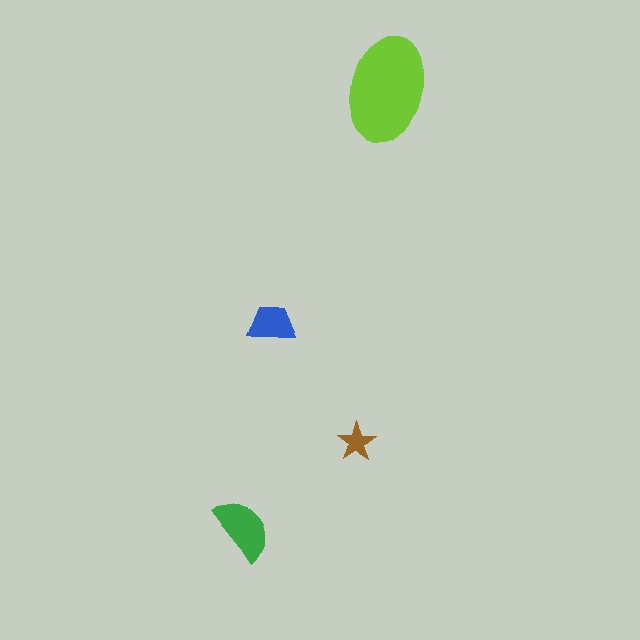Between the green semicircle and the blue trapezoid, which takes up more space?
The green semicircle.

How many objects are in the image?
There are 4 objects in the image.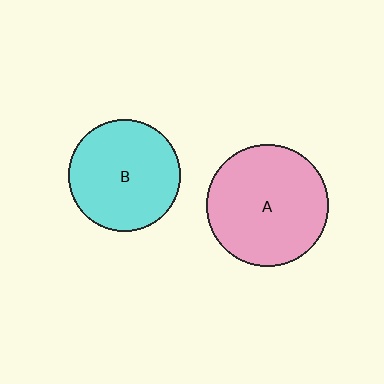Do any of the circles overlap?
No, none of the circles overlap.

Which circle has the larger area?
Circle A (pink).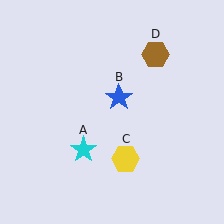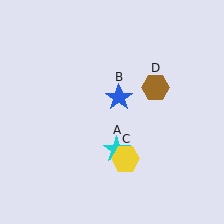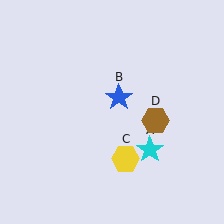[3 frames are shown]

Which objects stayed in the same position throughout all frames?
Blue star (object B) and yellow hexagon (object C) remained stationary.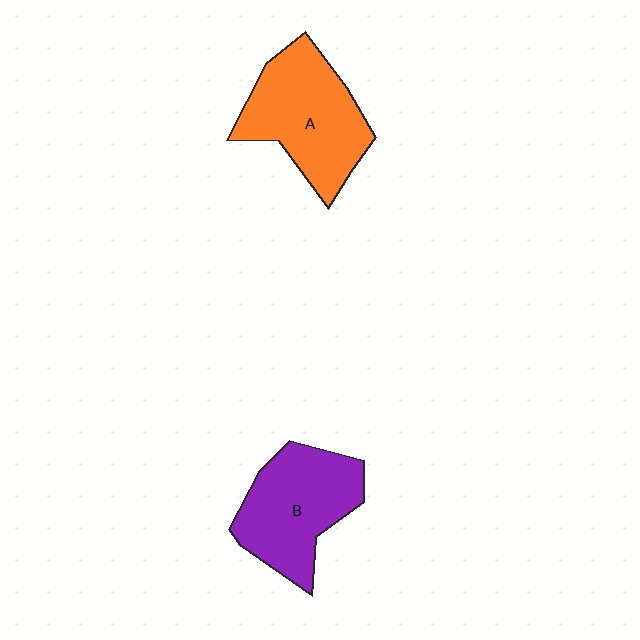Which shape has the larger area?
Shape A (orange).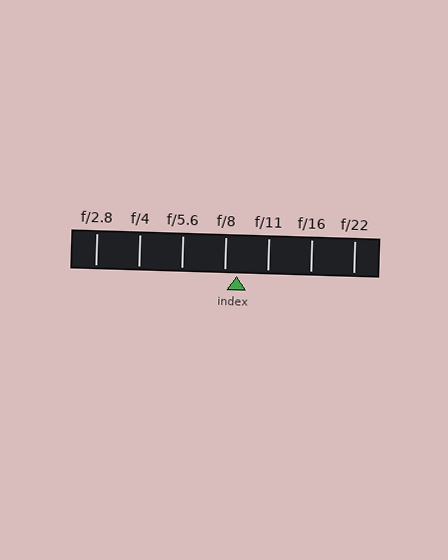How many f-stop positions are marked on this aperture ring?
There are 7 f-stop positions marked.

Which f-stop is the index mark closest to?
The index mark is closest to f/8.